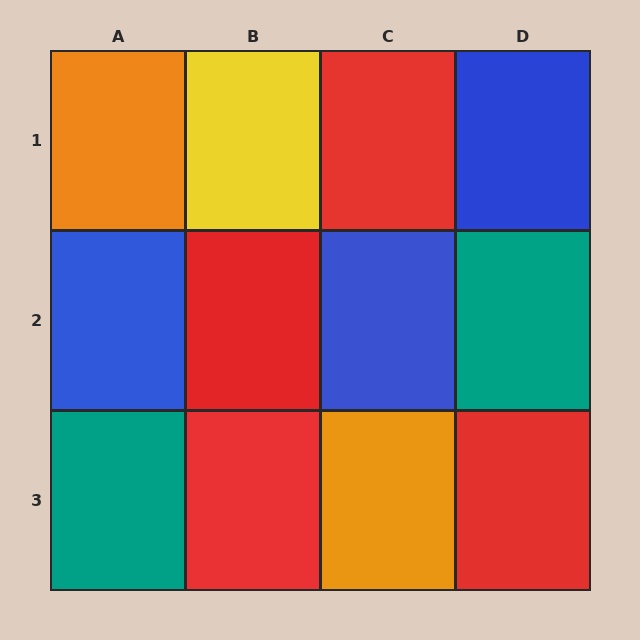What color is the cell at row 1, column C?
Red.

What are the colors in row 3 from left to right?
Teal, red, orange, red.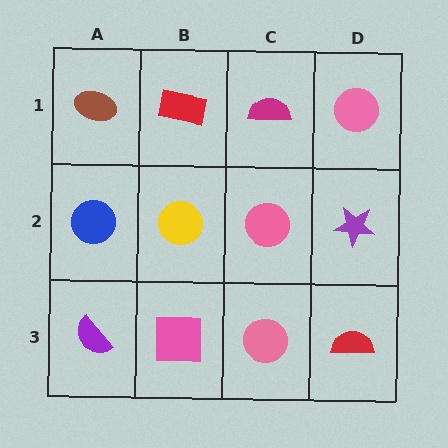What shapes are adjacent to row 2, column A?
A brown ellipse (row 1, column A), a purple semicircle (row 3, column A), a yellow circle (row 2, column B).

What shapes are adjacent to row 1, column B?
A yellow circle (row 2, column B), a brown ellipse (row 1, column A), a magenta semicircle (row 1, column C).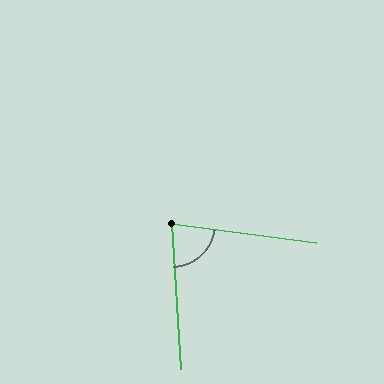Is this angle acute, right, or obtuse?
It is acute.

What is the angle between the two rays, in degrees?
Approximately 79 degrees.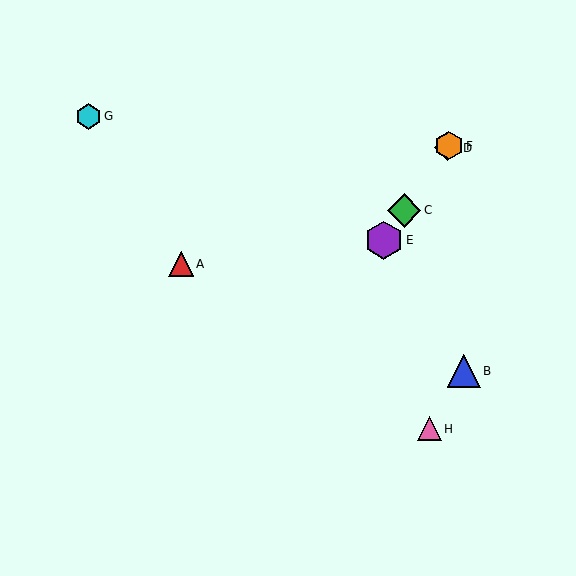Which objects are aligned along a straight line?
Objects C, D, E, F are aligned along a straight line.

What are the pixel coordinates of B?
Object B is at (464, 371).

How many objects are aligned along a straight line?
4 objects (C, D, E, F) are aligned along a straight line.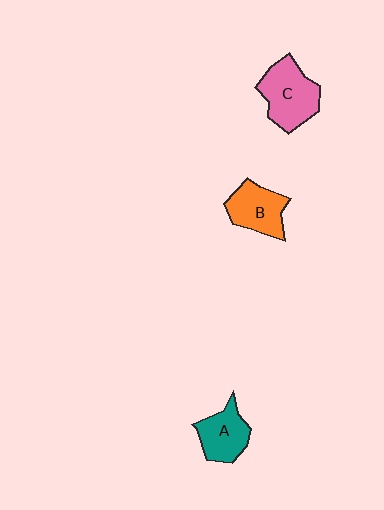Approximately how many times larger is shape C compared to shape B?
Approximately 1.3 times.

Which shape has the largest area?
Shape C (pink).